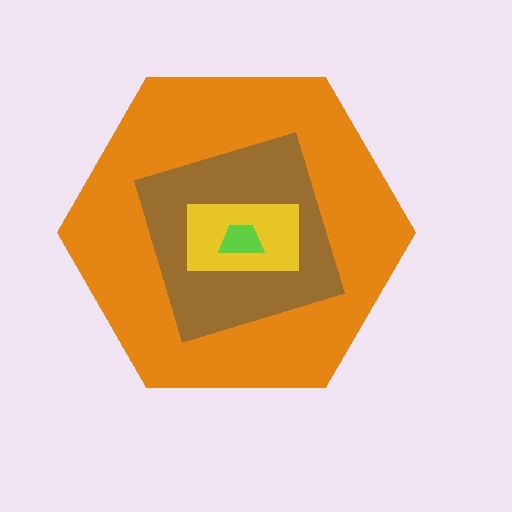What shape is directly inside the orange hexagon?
The brown diamond.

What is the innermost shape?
The lime trapezoid.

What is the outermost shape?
The orange hexagon.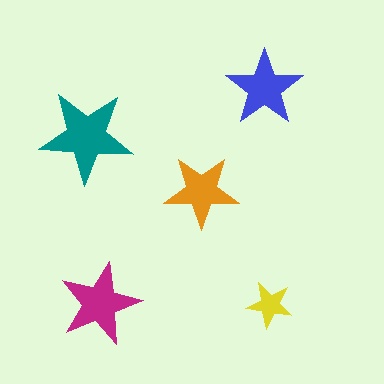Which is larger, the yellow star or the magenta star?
The magenta one.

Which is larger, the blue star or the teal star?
The teal one.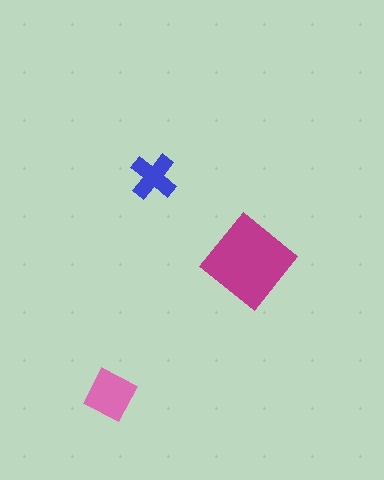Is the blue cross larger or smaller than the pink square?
Smaller.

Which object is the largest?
The magenta diamond.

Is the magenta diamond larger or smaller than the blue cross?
Larger.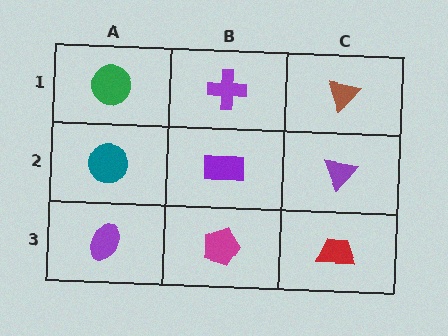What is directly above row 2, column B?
A purple cross.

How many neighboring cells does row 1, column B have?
3.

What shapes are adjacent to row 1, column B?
A purple rectangle (row 2, column B), a green circle (row 1, column A), a brown triangle (row 1, column C).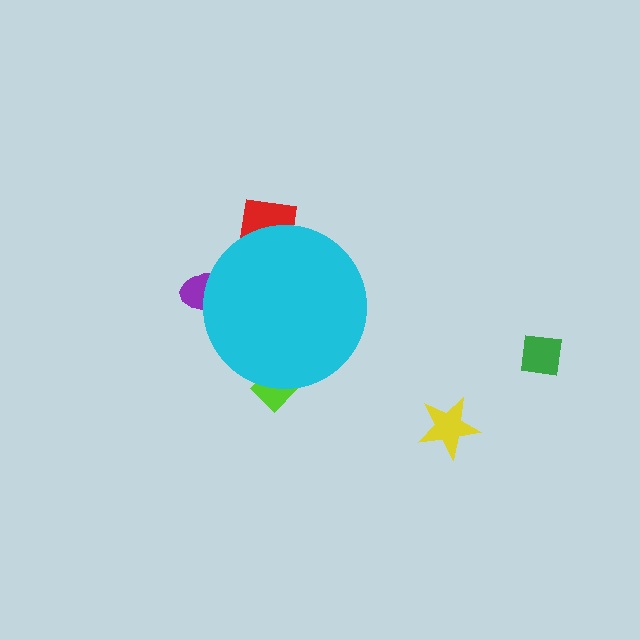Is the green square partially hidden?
No, the green square is fully visible.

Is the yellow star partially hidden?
No, the yellow star is fully visible.